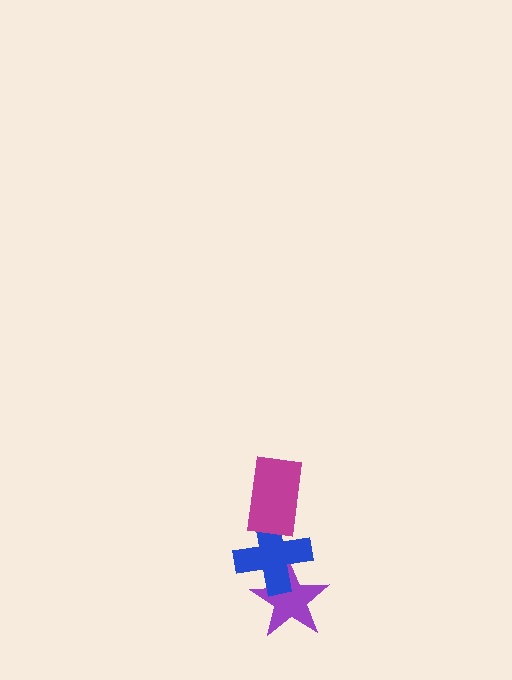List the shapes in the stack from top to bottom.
From top to bottom: the magenta rectangle, the blue cross, the purple star.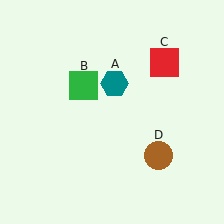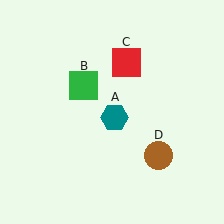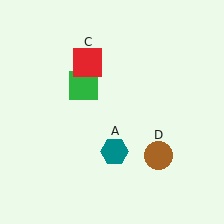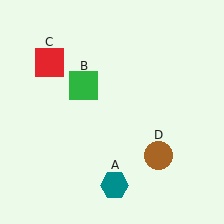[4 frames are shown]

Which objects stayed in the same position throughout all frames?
Green square (object B) and brown circle (object D) remained stationary.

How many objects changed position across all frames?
2 objects changed position: teal hexagon (object A), red square (object C).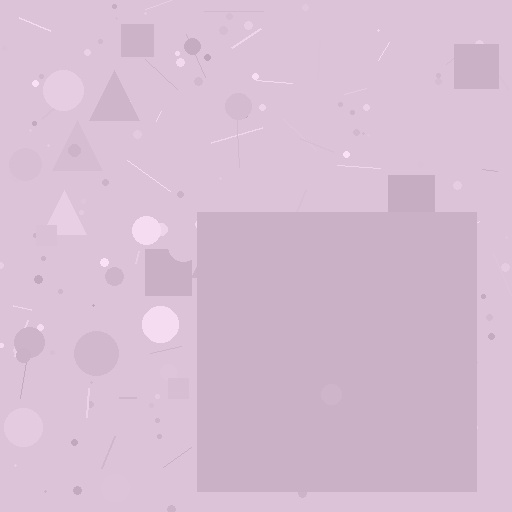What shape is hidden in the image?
A square is hidden in the image.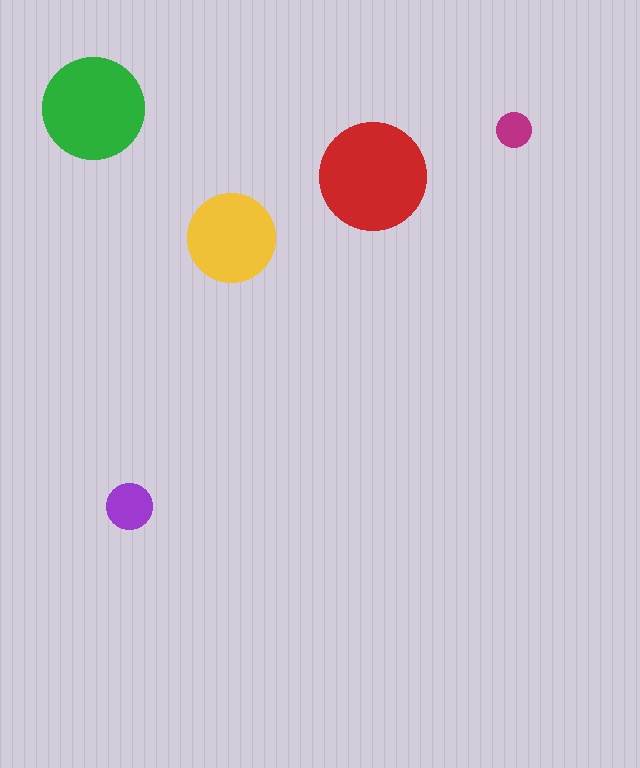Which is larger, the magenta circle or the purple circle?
The purple one.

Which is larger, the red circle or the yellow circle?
The red one.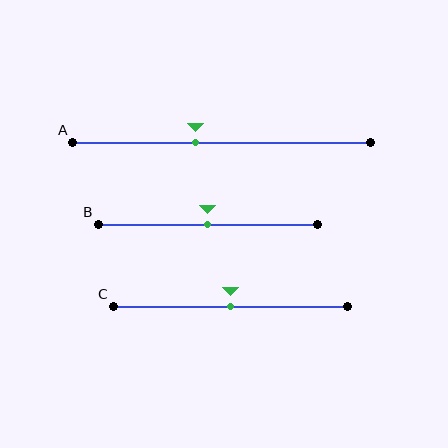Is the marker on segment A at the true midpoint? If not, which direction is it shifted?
No, the marker on segment A is shifted to the left by about 9% of the segment length.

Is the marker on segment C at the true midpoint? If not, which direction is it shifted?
Yes, the marker on segment C is at the true midpoint.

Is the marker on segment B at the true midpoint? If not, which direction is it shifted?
Yes, the marker on segment B is at the true midpoint.